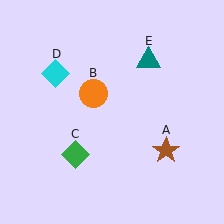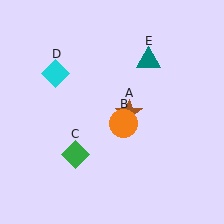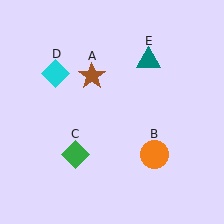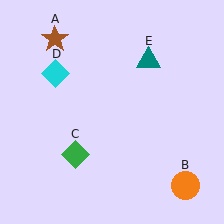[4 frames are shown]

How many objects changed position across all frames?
2 objects changed position: brown star (object A), orange circle (object B).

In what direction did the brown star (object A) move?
The brown star (object A) moved up and to the left.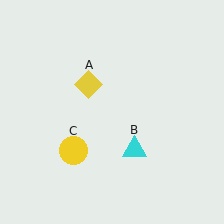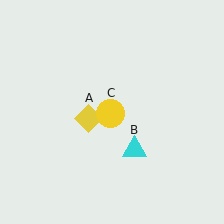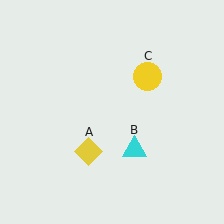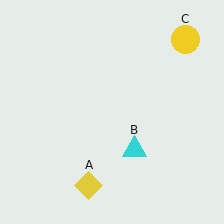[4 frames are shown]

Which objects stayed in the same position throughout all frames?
Cyan triangle (object B) remained stationary.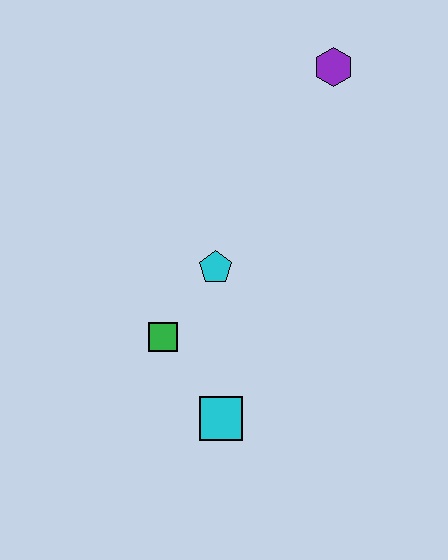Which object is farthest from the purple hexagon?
The cyan square is farthest from the purple hexagon.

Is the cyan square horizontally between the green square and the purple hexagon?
Yes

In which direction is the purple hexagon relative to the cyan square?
The purple hexagon is above the cyan square.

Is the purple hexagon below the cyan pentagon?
No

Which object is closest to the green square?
The cyan pentagon is closest to the green square.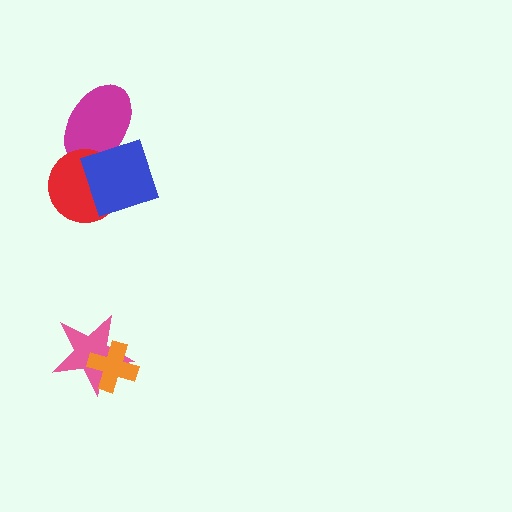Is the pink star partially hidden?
Yes, it is partially covered by another shape.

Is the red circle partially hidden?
Yes, it is partially covered by another shape.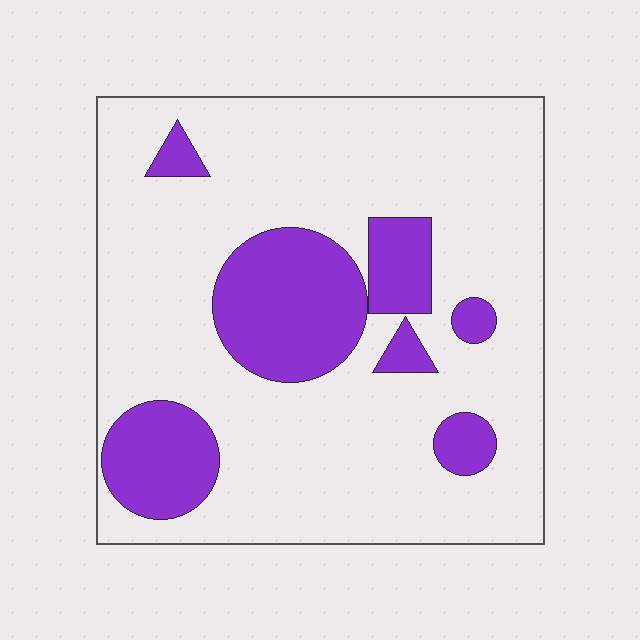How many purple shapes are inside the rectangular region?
7.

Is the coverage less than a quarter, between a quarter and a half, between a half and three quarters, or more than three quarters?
Less than a quarter.